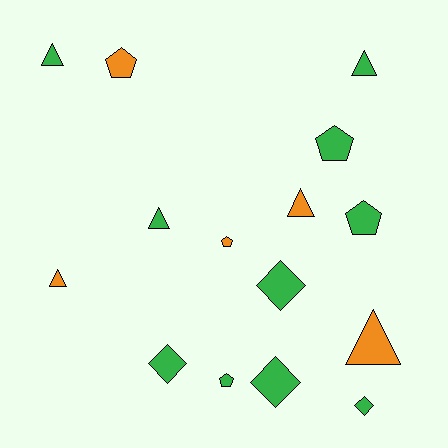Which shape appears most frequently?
Triangle, with 6 objects.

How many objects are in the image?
There are 15 objects.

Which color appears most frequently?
Green, with 10 objects.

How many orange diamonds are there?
There are no orange diamonds.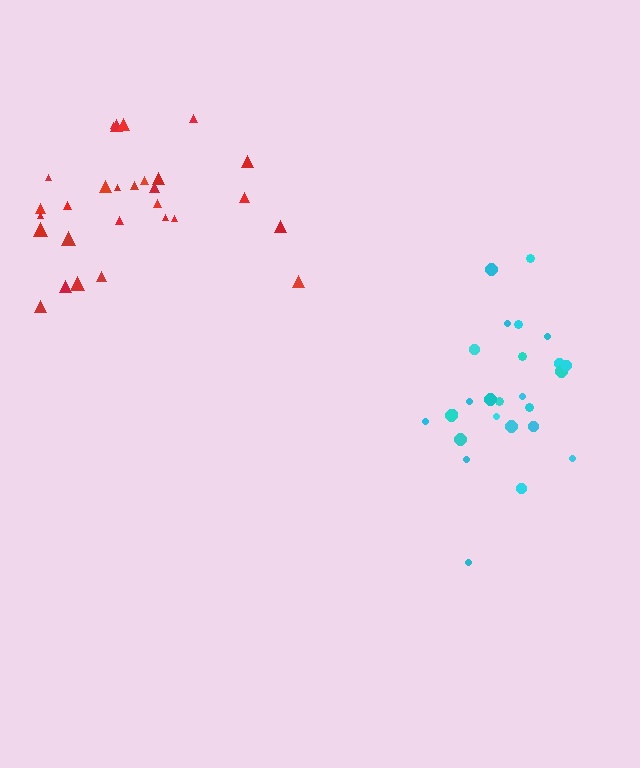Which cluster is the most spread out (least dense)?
Cyan.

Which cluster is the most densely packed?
Red.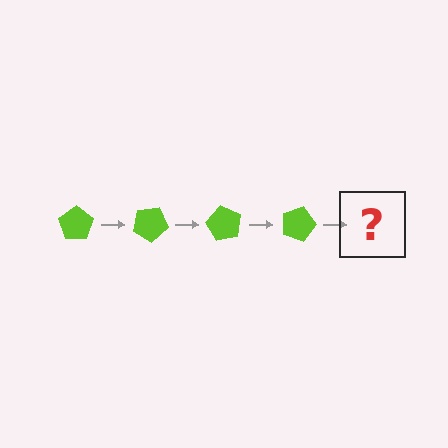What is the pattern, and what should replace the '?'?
The pattern is that the pentagon rotates 30 degrees each step. The '?' should be a lime pentagon rotated 120 degrees.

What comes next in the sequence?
The next element should be a lime pentagon rotated 120 degrees.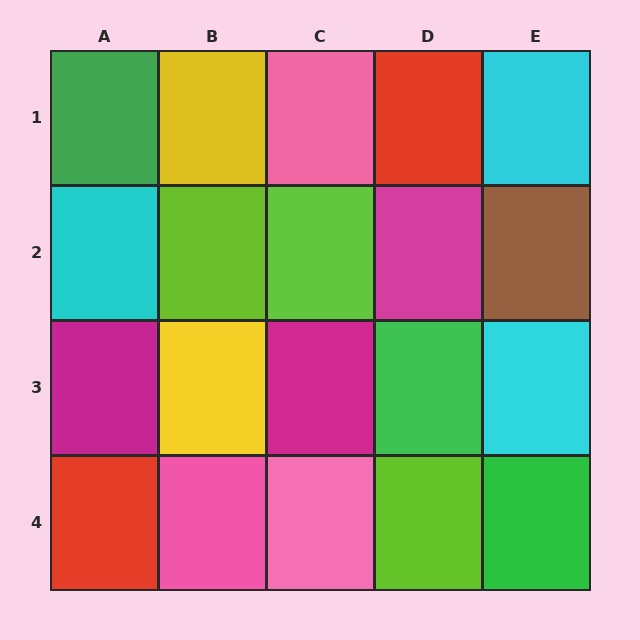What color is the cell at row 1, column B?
Yellow.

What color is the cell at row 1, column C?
Pink.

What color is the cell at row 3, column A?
Magenta.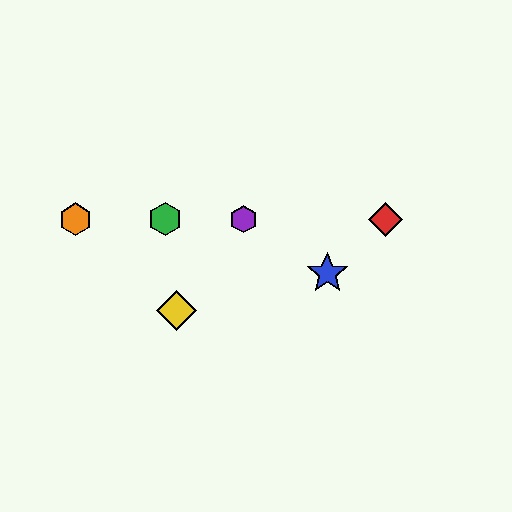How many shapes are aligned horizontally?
4 shapes (the red diamond, the green hexagon, the purple hexagon, the orange hexagon) are aligned horizontally.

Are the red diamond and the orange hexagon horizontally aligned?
Yes, both are at y≈219.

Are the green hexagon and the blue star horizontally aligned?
No, the green hexagon is at y≈219 and the blue star is at y≈273.